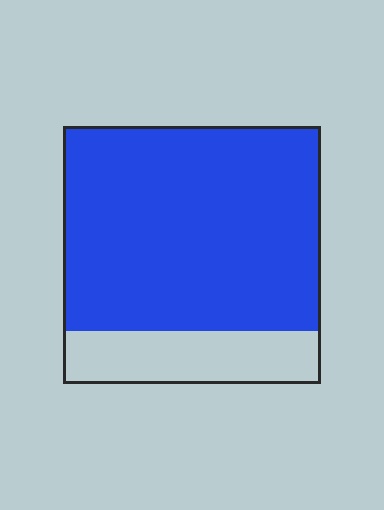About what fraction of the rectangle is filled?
About four fifths (4/5).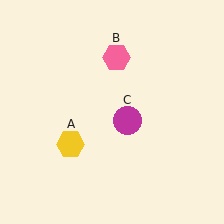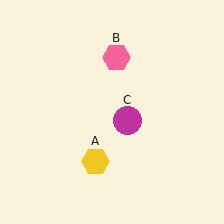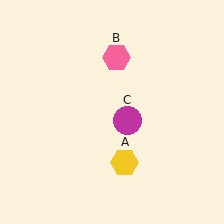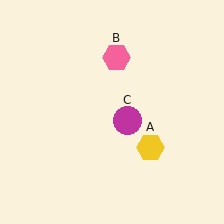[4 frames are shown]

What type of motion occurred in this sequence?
The yellow hexagon (object A) rotated counterclockwise around the center of the scene.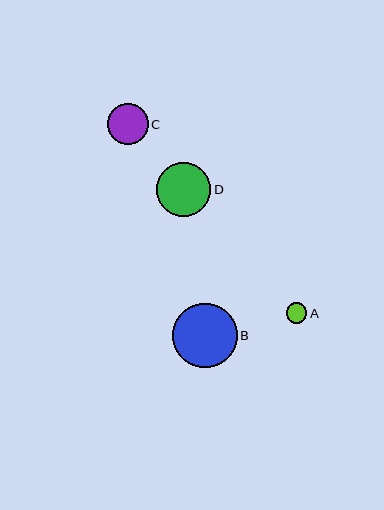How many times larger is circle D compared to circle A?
Circle D is approximately 2.6 times the size of circle A.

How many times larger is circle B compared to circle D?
Circle B is approximately 1.2 times the size of circle D.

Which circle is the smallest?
Circle A is the smallest with a size of approximately 21 pixels.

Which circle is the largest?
Circle B is the largest with a size of approximately 64 pixels.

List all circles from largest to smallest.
From largest to smallest: B, D, C, A.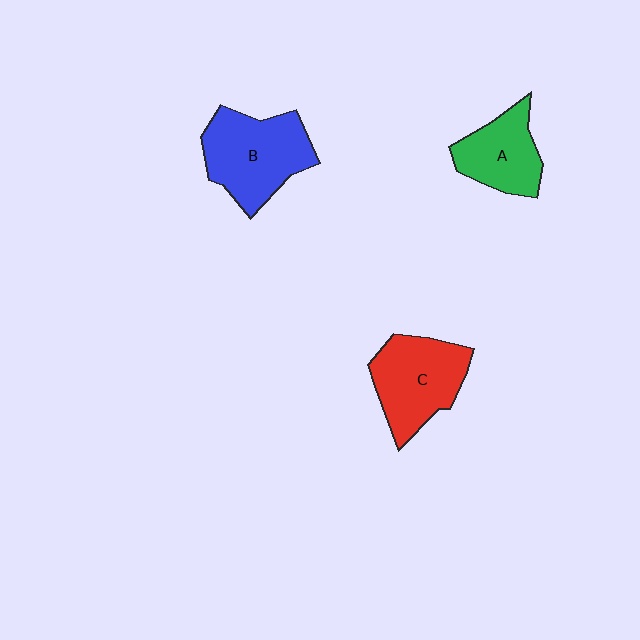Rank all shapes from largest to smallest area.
From largest to smallest: B (blue), C (red), A (green).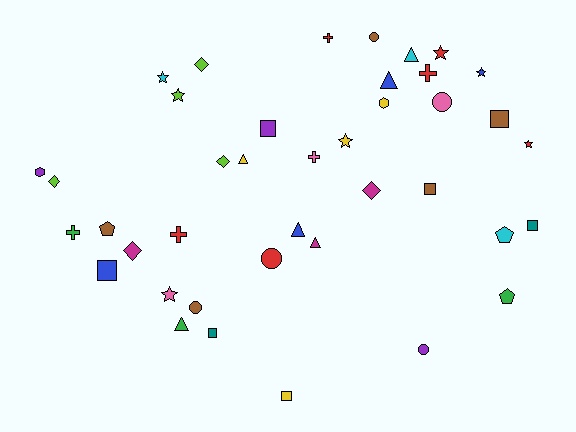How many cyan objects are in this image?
There are 3 cyan objects.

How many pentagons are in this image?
There are 3 pentagons.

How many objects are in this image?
There are 40 objects.